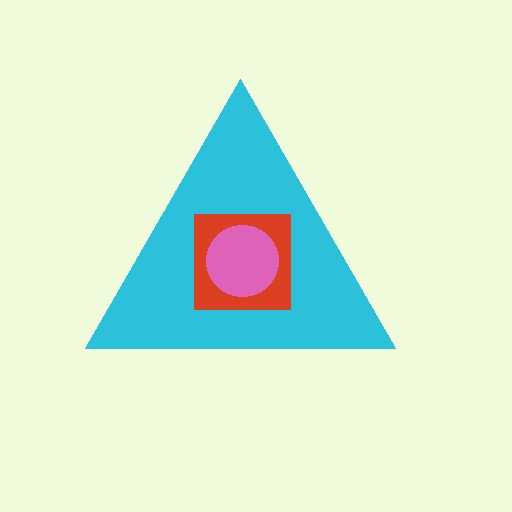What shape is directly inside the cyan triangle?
The red square.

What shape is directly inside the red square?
The pink circle.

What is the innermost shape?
The pink circle.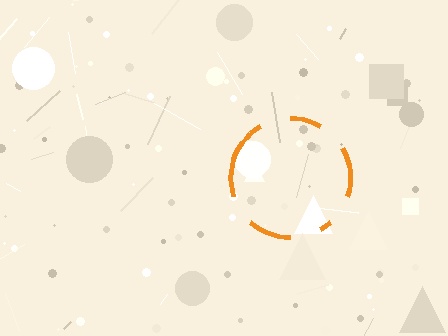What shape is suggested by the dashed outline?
The dashed outline suggests a circle.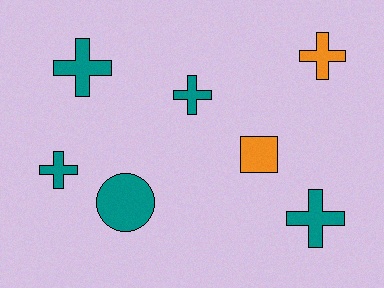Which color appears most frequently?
Teal, with 5 objects.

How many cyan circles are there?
There are no cyan circles.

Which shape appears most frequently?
Cross, with 5 objects.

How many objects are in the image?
There are 7 objects.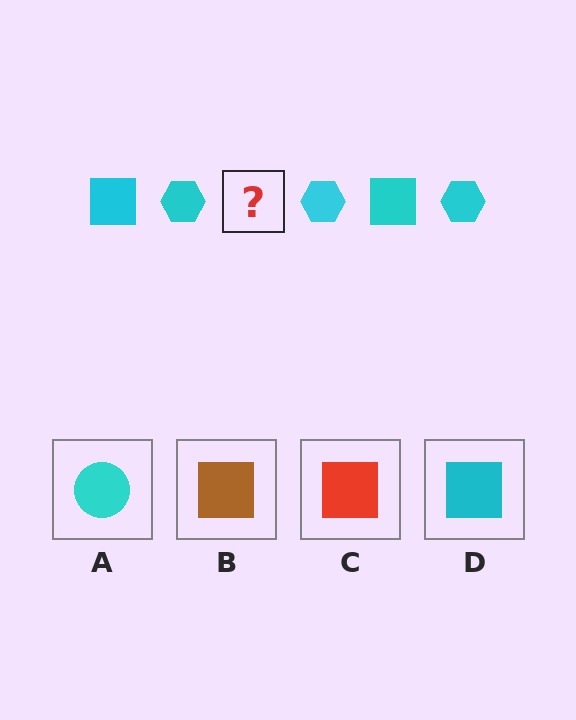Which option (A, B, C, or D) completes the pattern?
D.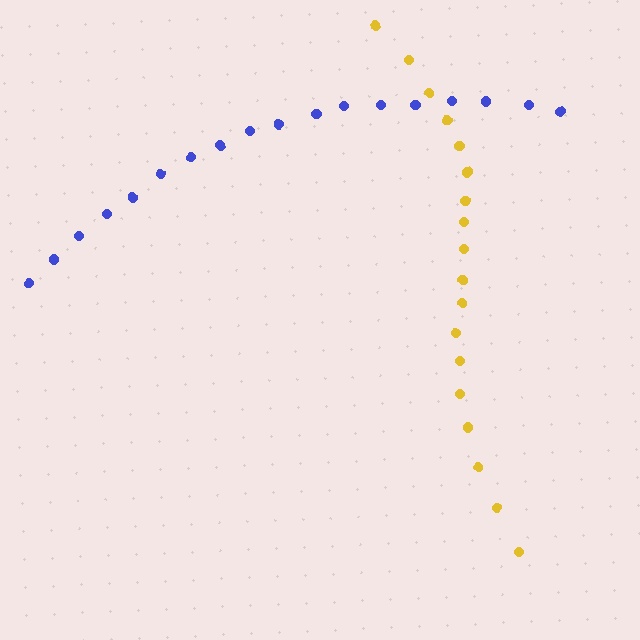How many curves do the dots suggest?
There are 2 distinct paths.